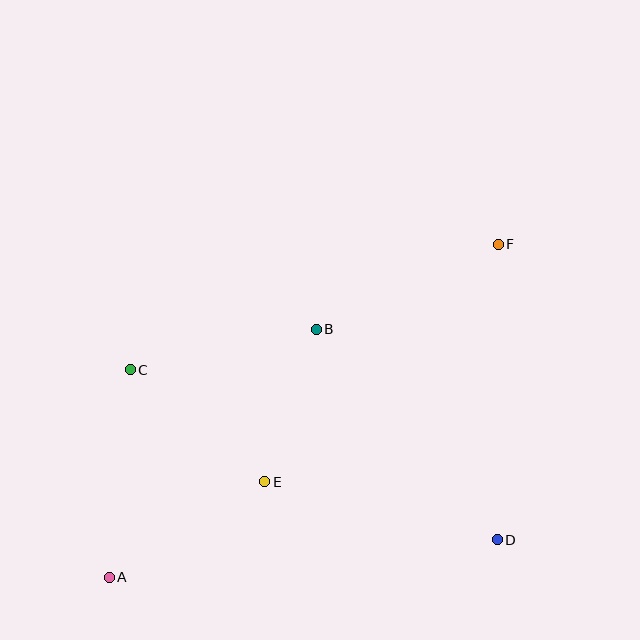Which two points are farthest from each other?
Points A and F are farthest from each other.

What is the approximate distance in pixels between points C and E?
The distance between C and E is approximately 175 pixels.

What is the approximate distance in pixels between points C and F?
The distance between C and F is approximately 389 pixels.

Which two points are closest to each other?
Points B and E are closest to each other.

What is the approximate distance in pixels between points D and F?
The distance between D and F is approximately 296 pixels.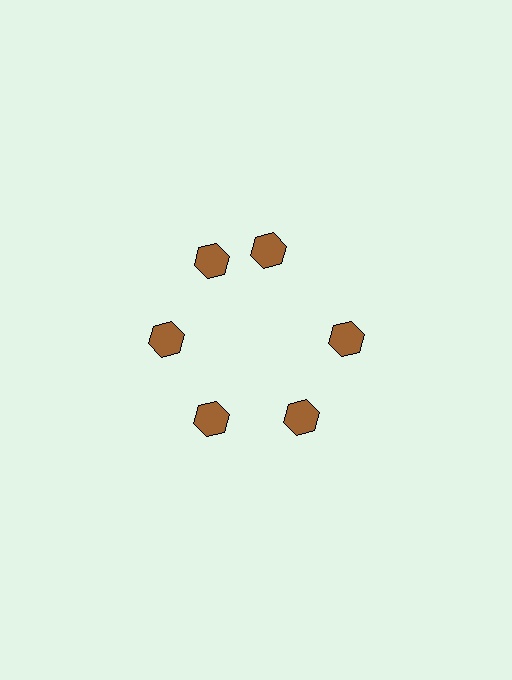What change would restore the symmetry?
The symmetry would be restored by rotating it back into even spacing with its neighbors so that all 6 hexagons sit at equal angles and equal distance from the center.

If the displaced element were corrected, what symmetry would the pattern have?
It would have 6-fold rotational symmetry — the pattern would map onto itself every 60 degrees.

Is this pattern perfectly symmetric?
No. The 6 brown hexagons are arranged in a ring, but one element near the 1 o'clock position is rotated out of alignment along the ring, breaking the 6-fold rotational symmetry.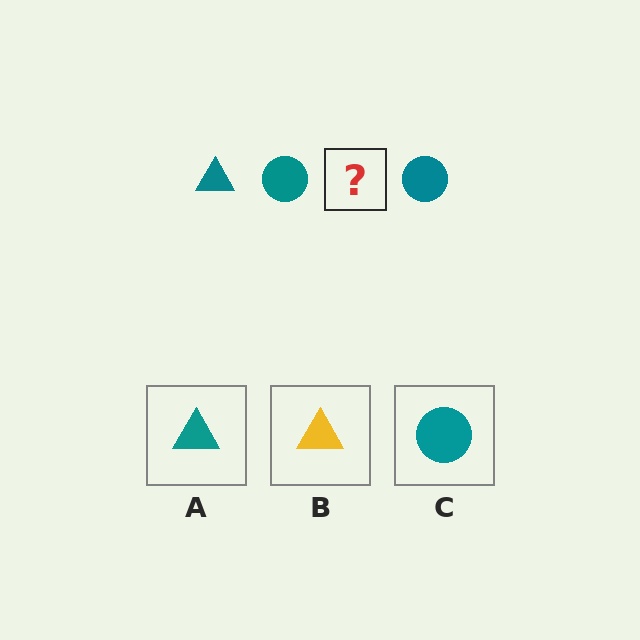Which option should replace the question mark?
Option A.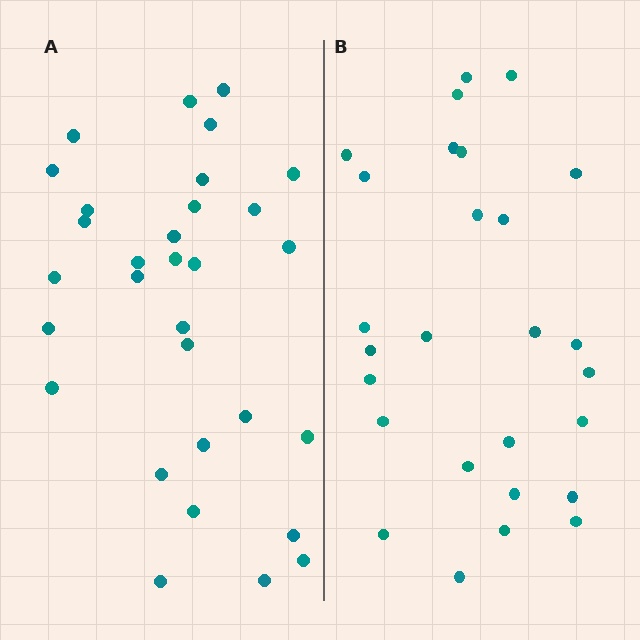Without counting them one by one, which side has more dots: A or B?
Region A (the left region) has more dots.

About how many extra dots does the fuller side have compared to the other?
Region A has about 4 more dots than region B.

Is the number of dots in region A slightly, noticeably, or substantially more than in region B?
Region A has only slightly more — the two regions are fairly close. The ratio is roughly 1.1 to 1.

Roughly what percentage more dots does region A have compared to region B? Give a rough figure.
About 15% more.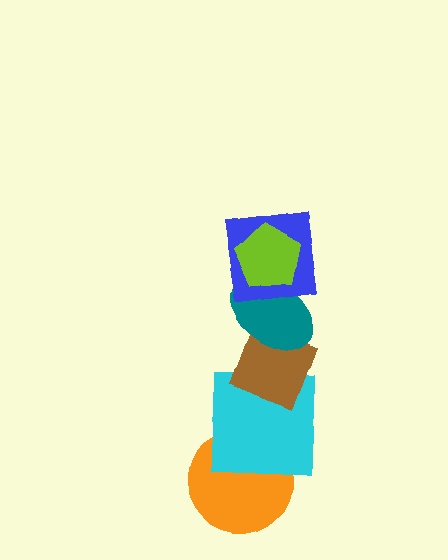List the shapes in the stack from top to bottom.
From top to bottom: the lime pentagon, the blue square, the teal ellipse, the brown diamond, the cyan square, the orange circle.